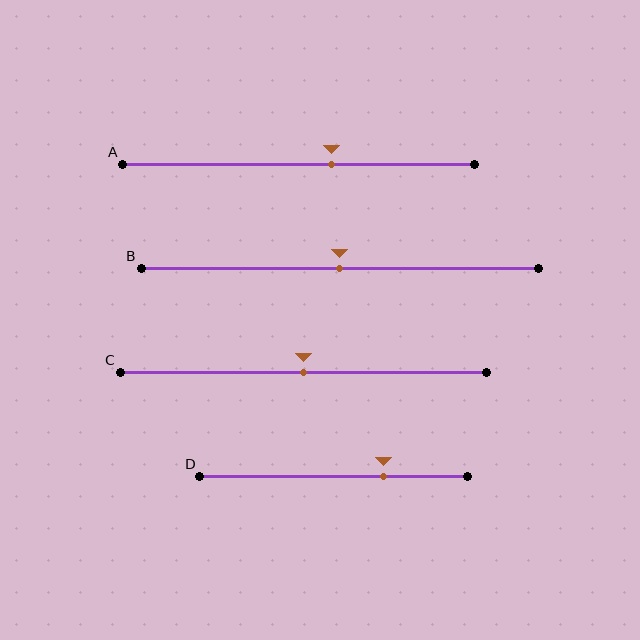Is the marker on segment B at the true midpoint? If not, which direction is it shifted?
Yes, the marker on segment B is at the true midpoint.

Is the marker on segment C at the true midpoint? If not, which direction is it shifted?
Yes, the marker on segment C is at the true midpoint.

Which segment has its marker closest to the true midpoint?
Segment B has its marker closest to the true midpoint.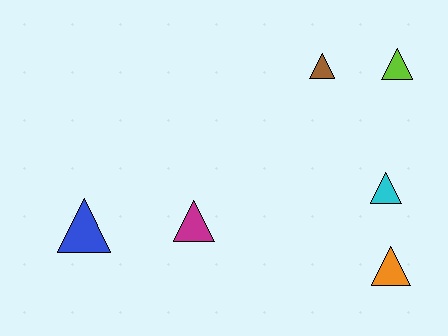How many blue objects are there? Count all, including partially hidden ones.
There is 1 blue object.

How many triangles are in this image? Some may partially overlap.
There are 6 triangles.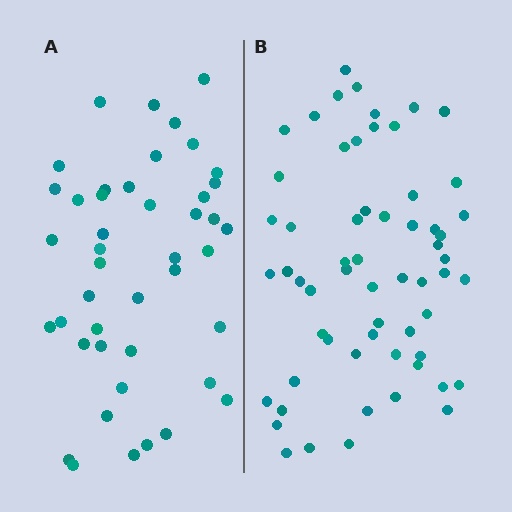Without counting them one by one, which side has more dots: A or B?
Region B (the right region) has more dots.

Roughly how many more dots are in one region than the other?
Region B has approximately 15 more dots than region A.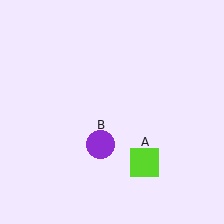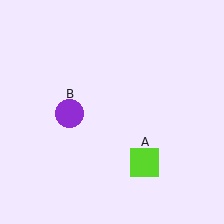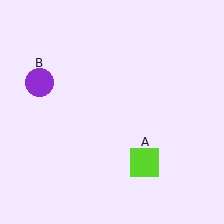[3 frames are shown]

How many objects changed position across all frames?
1 object changed position: purple circle (object B).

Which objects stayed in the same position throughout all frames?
Lime square (object A) remained stationary.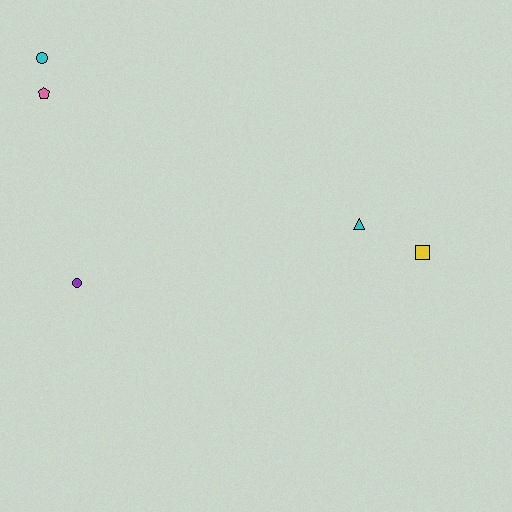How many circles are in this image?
There are 2 circles.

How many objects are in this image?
There are 5 objects.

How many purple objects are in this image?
There is 1 purple object.